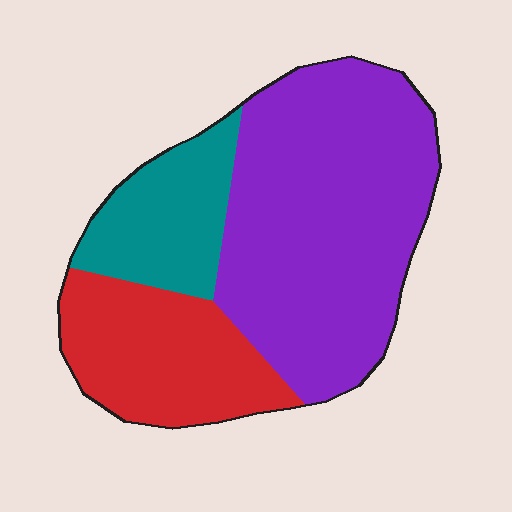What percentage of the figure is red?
Red covers 25% of the figure.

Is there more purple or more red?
Purple.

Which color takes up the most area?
Purple, at roughly 55%.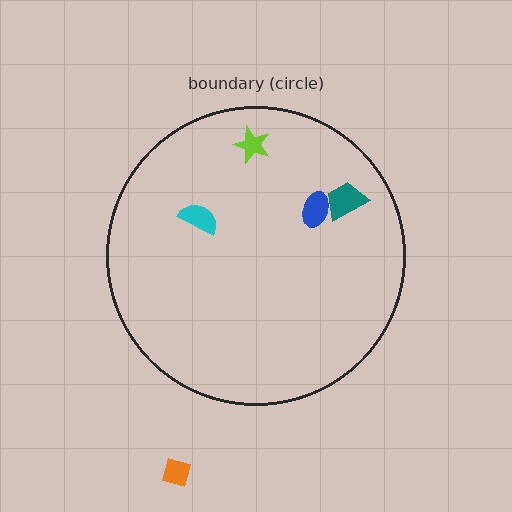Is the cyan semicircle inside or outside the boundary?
Inside.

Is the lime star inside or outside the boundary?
Inside.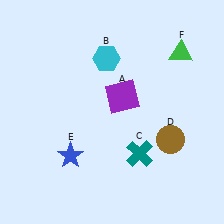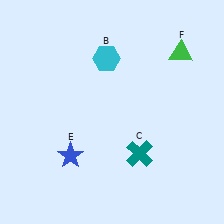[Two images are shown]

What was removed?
The brown circle (D), the purple square (A) were removed in Image 2.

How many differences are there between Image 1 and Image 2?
There are 2 differences between the two images.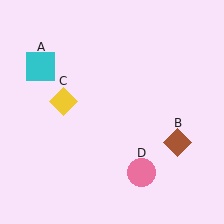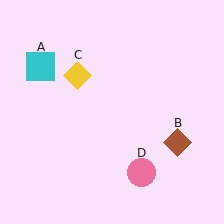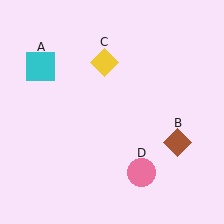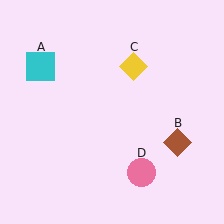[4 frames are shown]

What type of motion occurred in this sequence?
The yellow diamond (object C) rotated clockwise around the center of the scene.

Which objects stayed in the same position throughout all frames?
Cyan square (object A) and brown diamond (object B) and pink circle (object D) remained stationary.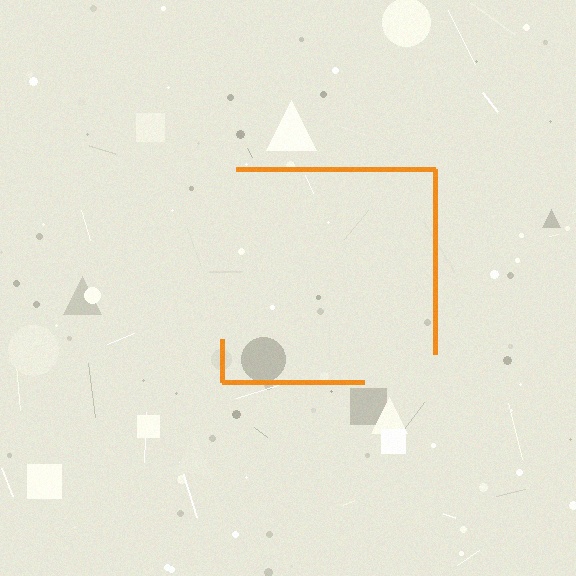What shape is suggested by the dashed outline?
The dashed outline suggests a square.